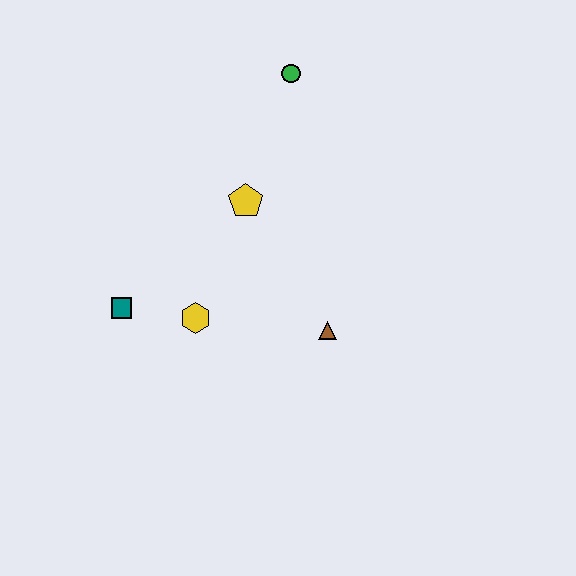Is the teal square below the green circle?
Yes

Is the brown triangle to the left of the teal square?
No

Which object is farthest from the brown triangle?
The green circle is farthest from the brown triangle.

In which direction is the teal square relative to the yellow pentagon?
The teal square is to the left of the yellow pentagon.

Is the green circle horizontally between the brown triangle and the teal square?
Yes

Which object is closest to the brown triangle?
The yellow hexagon is closest to the brown triangle.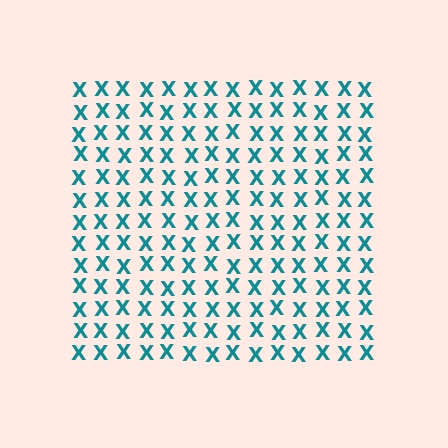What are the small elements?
The small elements are letter X's.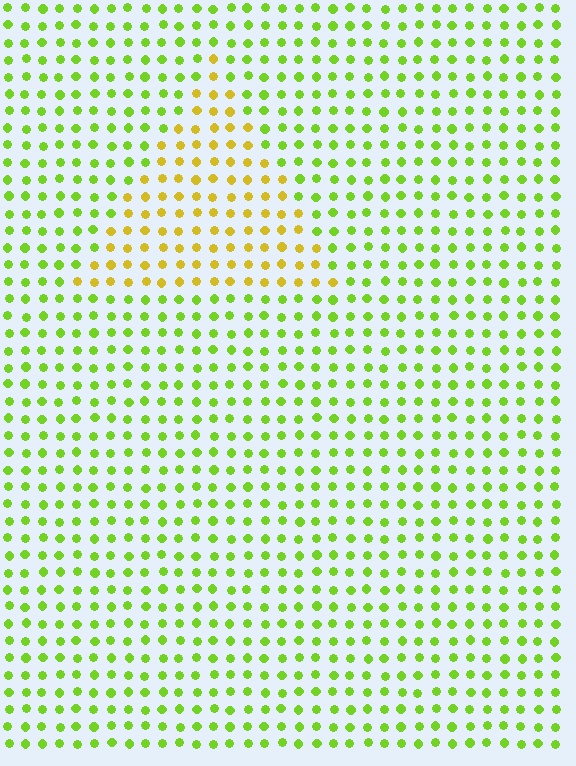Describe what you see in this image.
The image is filled with small lime elements in a uniform arrangement. A triangle-shaped region is visible where the elements are tinted to a slightly different hue, forming a subtle color boundary.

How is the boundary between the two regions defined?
The boundary is defined purely by a slight shift in hue (about 41 degrees). Spacing, size, and orientation are identical on both sides.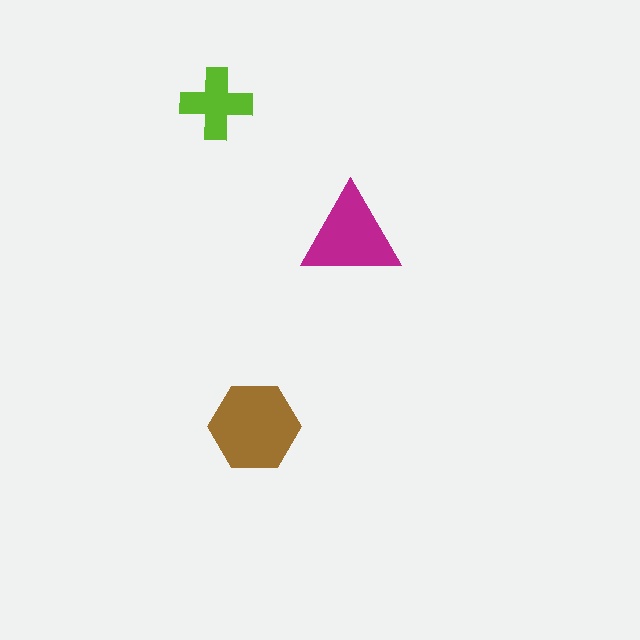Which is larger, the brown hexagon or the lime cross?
The brown hexagon.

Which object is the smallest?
The lime cross.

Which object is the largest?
The brown hexagon.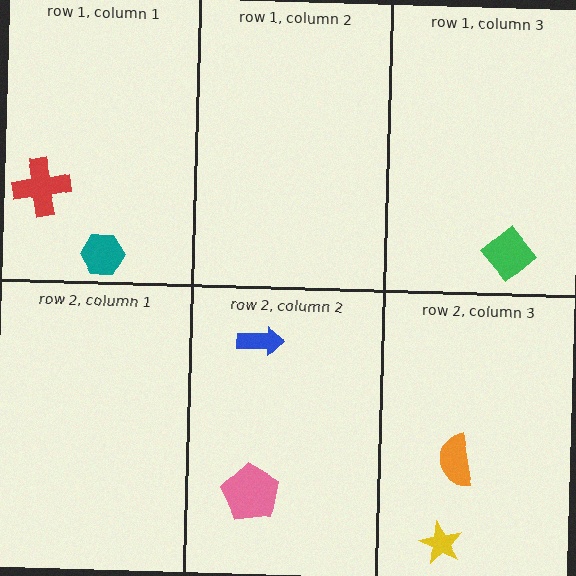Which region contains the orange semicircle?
The row 2, column 3 region.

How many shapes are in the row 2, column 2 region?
2.